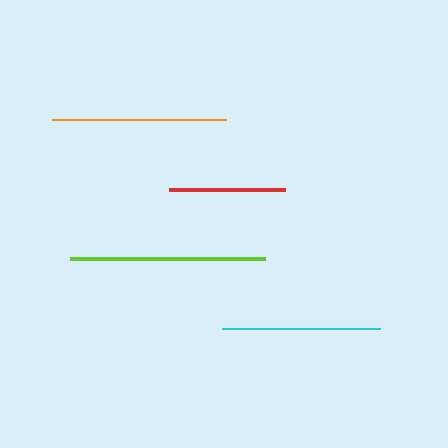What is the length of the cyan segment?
The cyan segment is approximately 158 pixels long.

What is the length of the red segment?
The red segment is approximately 116 pixels long.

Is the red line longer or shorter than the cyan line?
The cyan line is longer than the red line.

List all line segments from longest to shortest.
From longest to shortest: lime, orange, cyan, red.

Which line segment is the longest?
The lime line is the longest at approximately 194 pixels.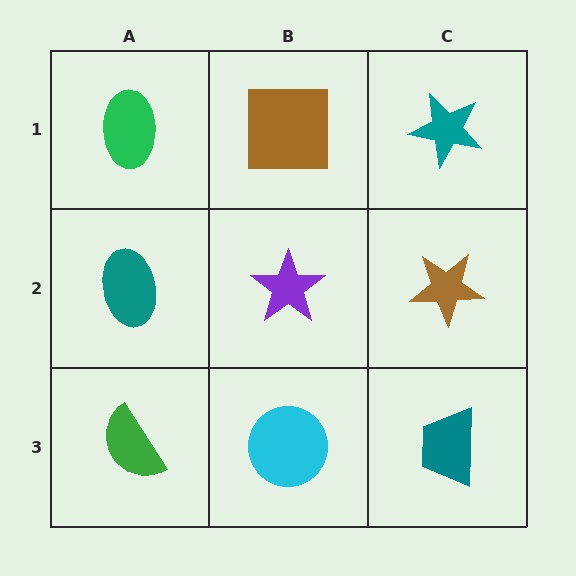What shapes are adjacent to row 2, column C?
A teal star (row 1, column C), a teal trapezoid (row 3, column C), a purple star (row 2, column B).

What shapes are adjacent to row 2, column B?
A brown square (row 1, column B), a cyan circle (row 3, column B), a teal ellipse (row 2, column A), a brown star (row 2, column C).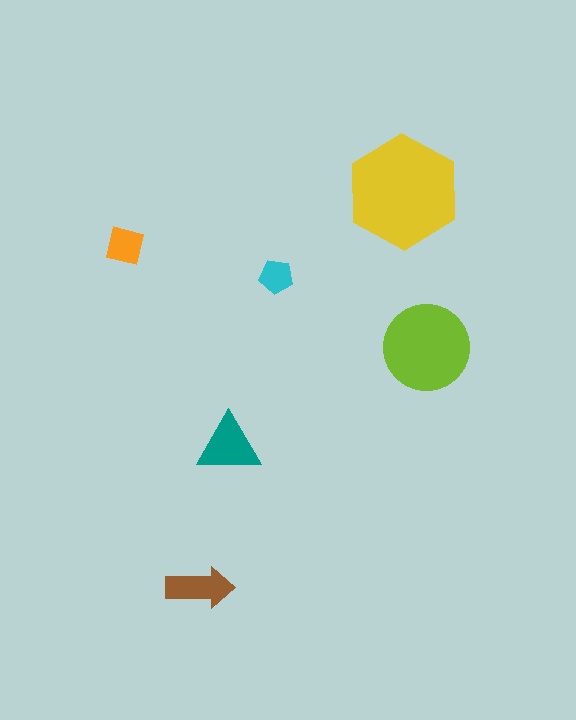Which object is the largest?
The yellow hexagon.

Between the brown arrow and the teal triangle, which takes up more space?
The teal triangle.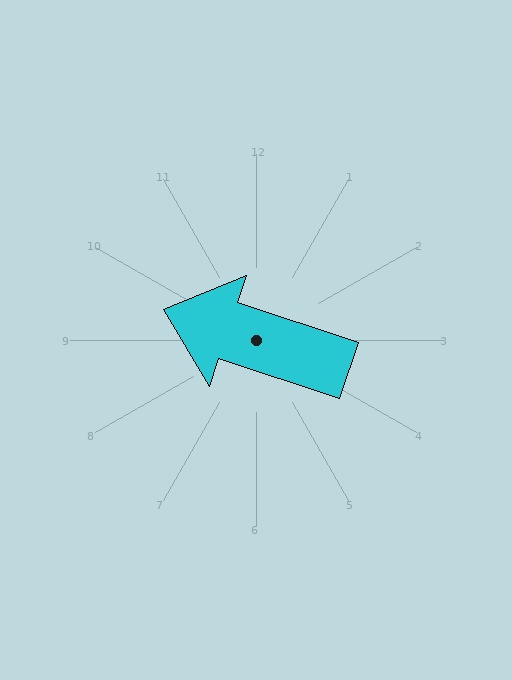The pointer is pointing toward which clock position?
Roughly 10 o'clock.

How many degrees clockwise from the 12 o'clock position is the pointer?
Approximately 288 degrees.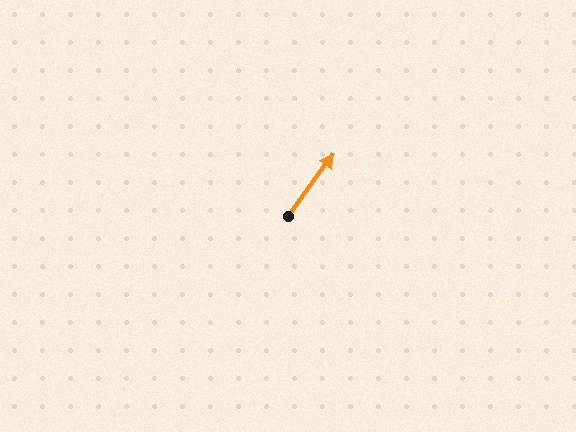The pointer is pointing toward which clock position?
Roughly 1 o'clock.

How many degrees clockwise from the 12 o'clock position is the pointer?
Approximately 36 degrees.